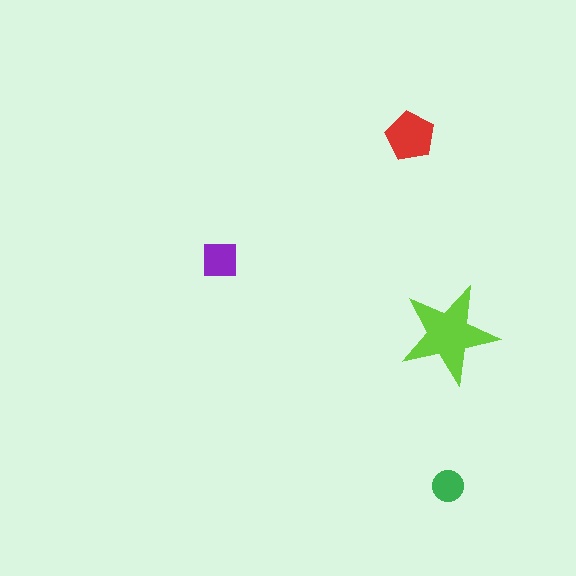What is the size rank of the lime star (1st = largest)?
1st.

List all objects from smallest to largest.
The green circle, the purple square, the red pentagon, the lime star.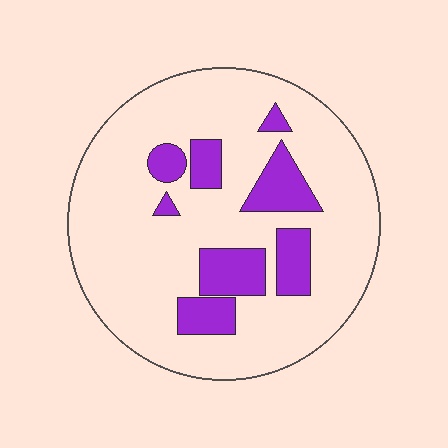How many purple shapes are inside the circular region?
8.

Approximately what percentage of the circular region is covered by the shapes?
Approximately 20%.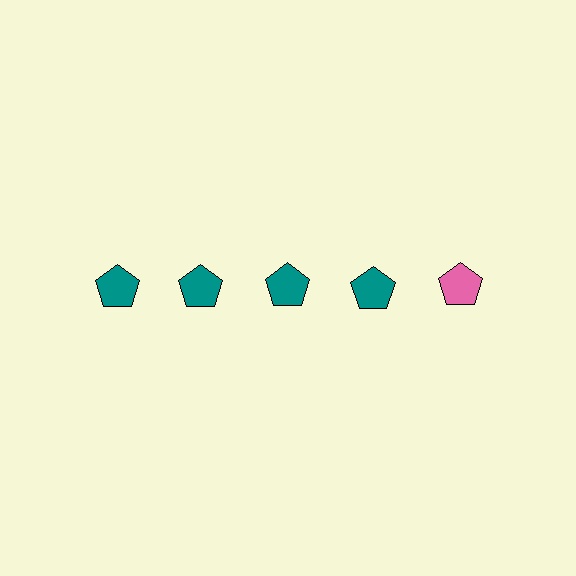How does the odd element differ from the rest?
It has a different color: pink instead of teal.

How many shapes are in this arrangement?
There are 5 shapes arranged in a grid pattern.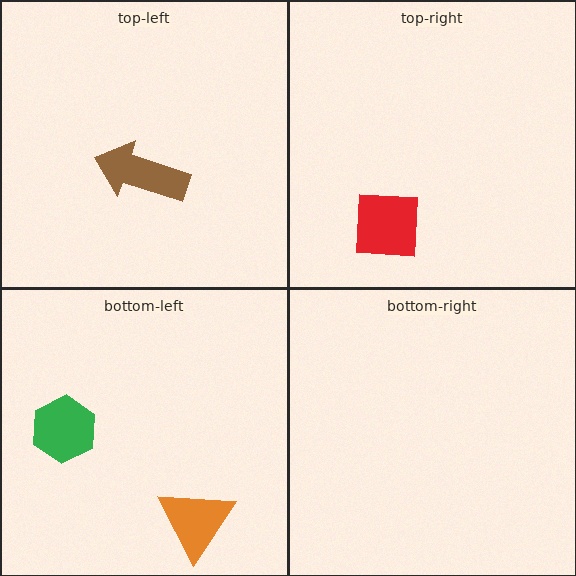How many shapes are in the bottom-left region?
2.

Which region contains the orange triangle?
The bottom-left region.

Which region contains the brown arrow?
The top-left region.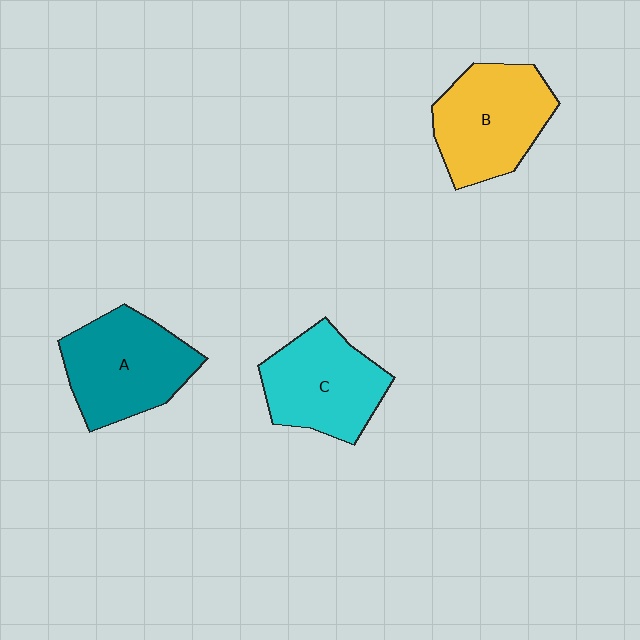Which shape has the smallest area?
Shape C (cyan).